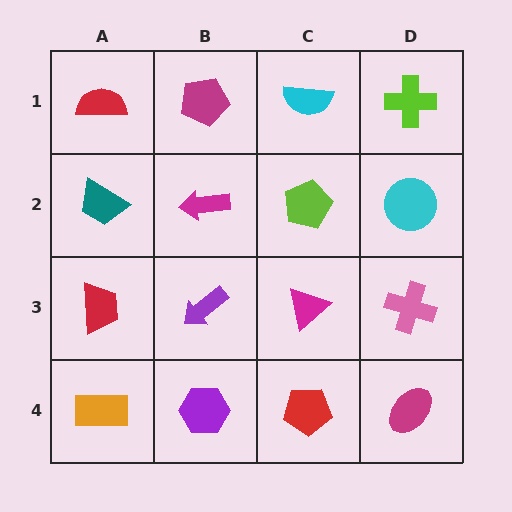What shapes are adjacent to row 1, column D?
A cyan circle (row 2, column D), a cyan semicircle (row 1, column C).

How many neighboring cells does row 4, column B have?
3.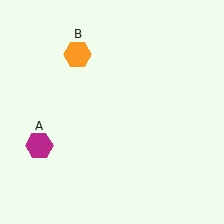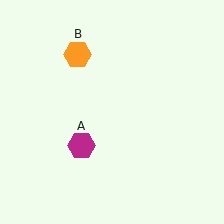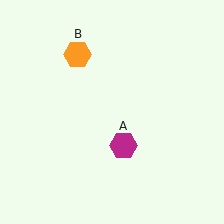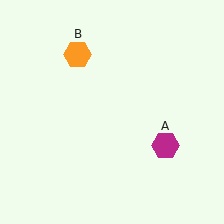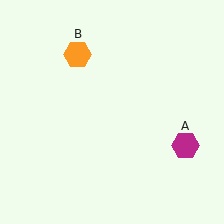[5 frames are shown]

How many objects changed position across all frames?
1 object changed position: magenta hexagon (object A).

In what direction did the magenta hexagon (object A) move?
The magenta hexagon (object A) moved right.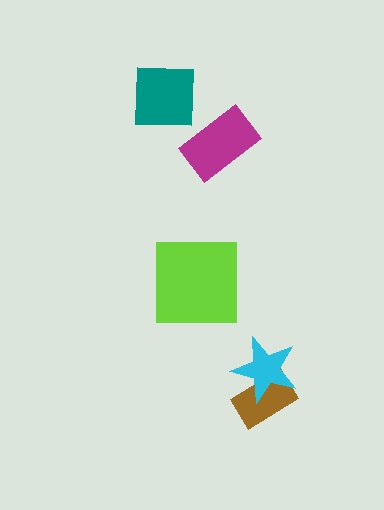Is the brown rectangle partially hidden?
Yes, it is partially covered by another shape.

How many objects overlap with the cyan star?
1 object overlaps with the cyan star.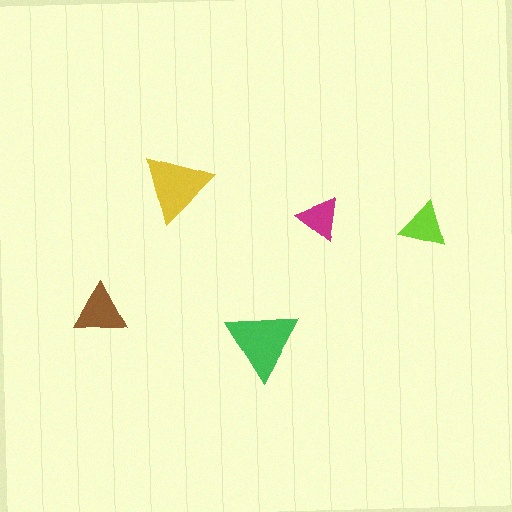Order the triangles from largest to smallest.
the green one, the yellow one, the brown one, the lime one, the magenta one.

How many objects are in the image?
There are 5 objects in the image.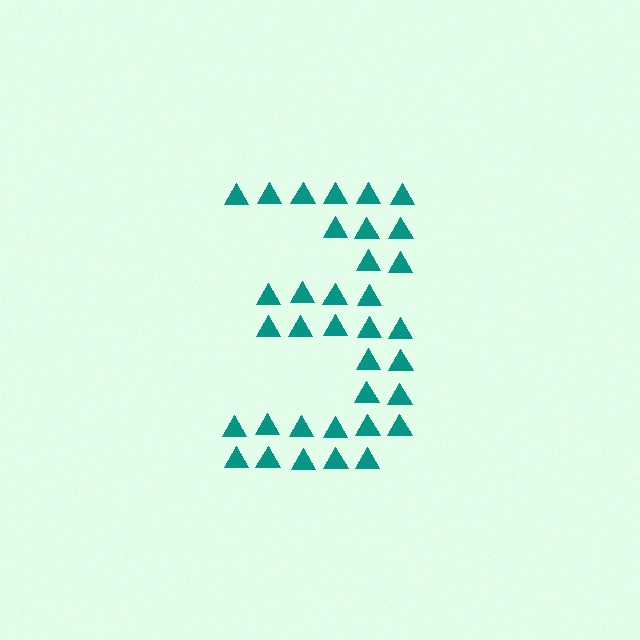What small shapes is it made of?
It is made of small triangles.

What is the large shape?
The large shape is the digit 3.